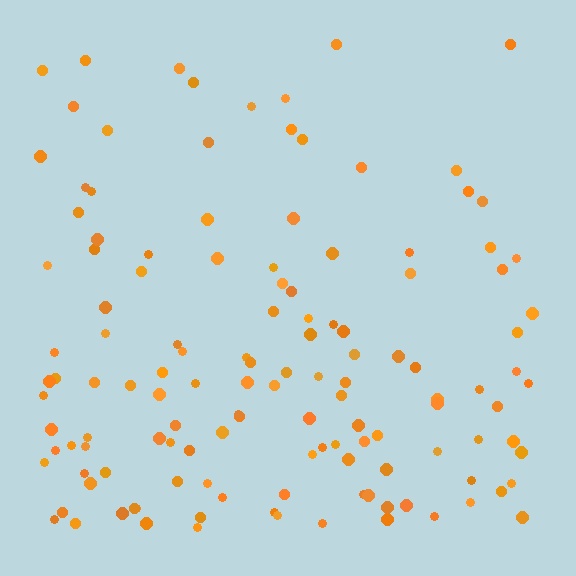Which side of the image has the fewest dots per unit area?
The top.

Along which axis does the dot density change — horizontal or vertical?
Vertical.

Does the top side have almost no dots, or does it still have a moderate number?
Still a moderate number, just noticeably fewer than the bottom.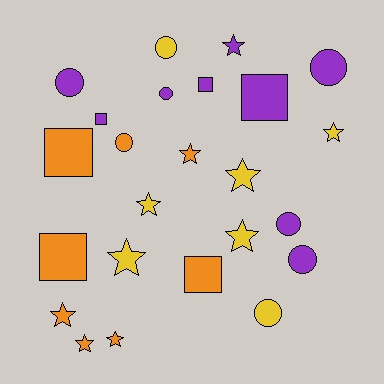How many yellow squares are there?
There are no yellow squares.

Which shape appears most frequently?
Star, with 10 objects.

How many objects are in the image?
There are 24 objects.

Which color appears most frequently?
Purple, with 9 objects.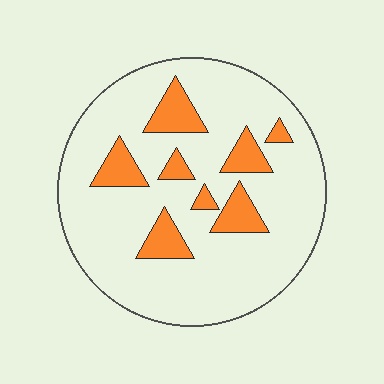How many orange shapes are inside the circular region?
8.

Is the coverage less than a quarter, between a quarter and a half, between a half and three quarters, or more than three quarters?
Less than a quarter.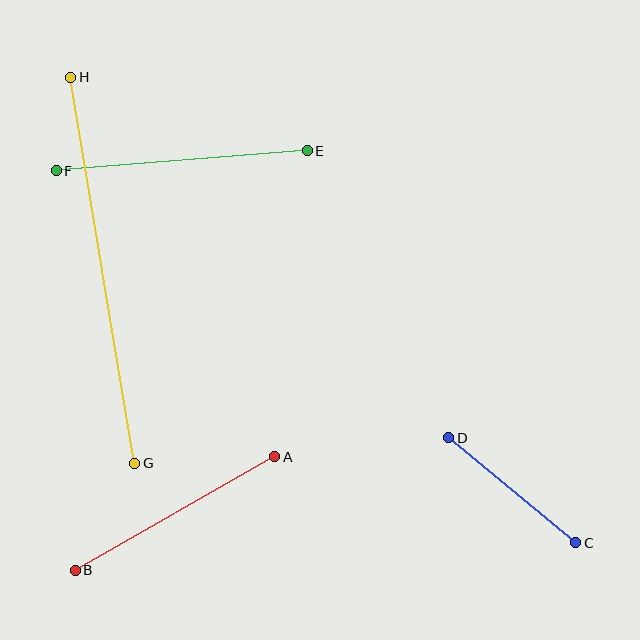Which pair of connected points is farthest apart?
Points G and H are farthest apart.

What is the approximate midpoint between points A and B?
The midpoint is at approximately (175, 514) pixels.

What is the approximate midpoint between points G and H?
The midpoint is at approximately (103, 270) pixels.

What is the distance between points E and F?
The distance is approximately 252 pixels.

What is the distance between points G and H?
The distance is approximately 391 pixels.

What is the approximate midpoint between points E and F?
The midpoint is at approximately (182, 161) pixels.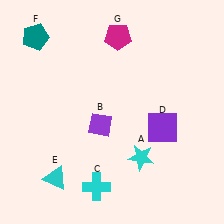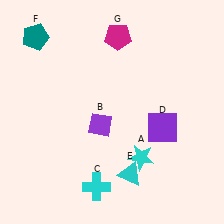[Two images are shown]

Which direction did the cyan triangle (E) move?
The cyan triangle (E) moved right.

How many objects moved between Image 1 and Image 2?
1 object moved between the two images.